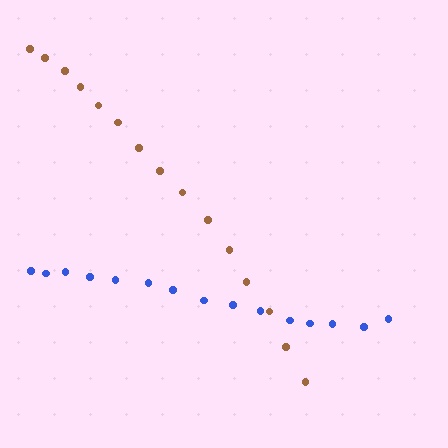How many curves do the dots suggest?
There are 2 distinct paths.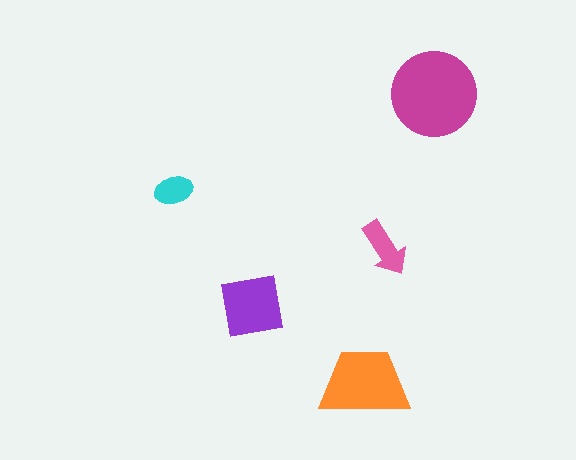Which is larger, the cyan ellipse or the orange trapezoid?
The orange trapezoid.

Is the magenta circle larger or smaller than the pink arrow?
Larger.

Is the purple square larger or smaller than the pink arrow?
Larger.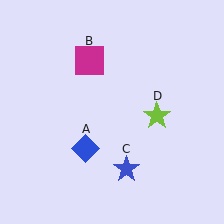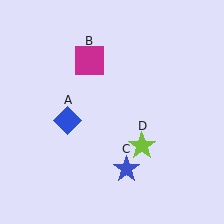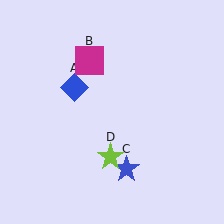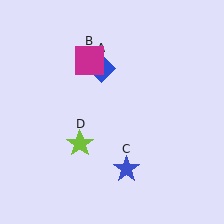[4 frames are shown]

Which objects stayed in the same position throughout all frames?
Magenta square (object B) and blue star (object C) remained stationary.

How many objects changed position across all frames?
2 objects changed position: blue diamond (object A), lime star (object D).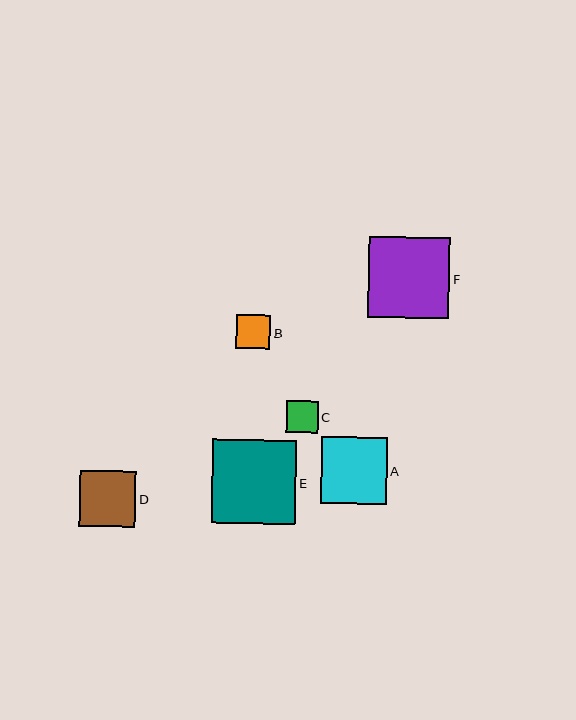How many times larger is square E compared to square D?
Square E is approximately 1.5 times the size of square D.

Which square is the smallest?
Square C is the smallest with a size of approximately 32 pixels.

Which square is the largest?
Square E is the largest with a size of approximately 84 pixels.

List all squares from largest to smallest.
From largest to smallest: E, F, A, D, B, C.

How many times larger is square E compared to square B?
Square E is approximately 2.5 times the size of square B.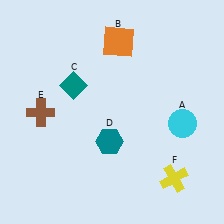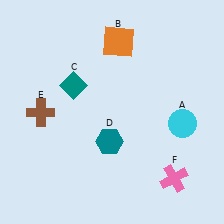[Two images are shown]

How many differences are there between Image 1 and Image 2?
There is 1 difference between the two images.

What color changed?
The cross (F) changed from yellow in Image 1 to pink in Image 2.